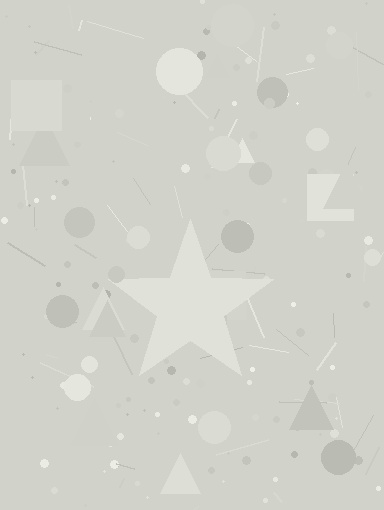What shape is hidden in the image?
A star is hidden in the image.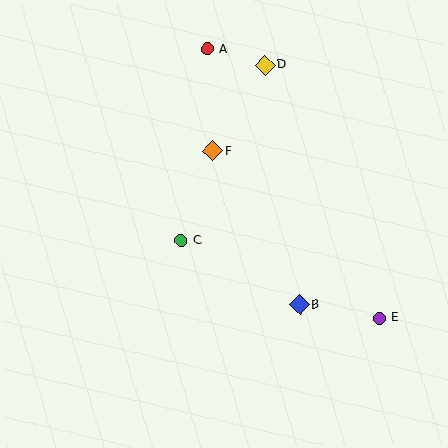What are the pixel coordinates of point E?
Point E is at (379, 318).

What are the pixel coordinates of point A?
Point A is at (207, 49).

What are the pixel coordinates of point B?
Point B is at (299, 305).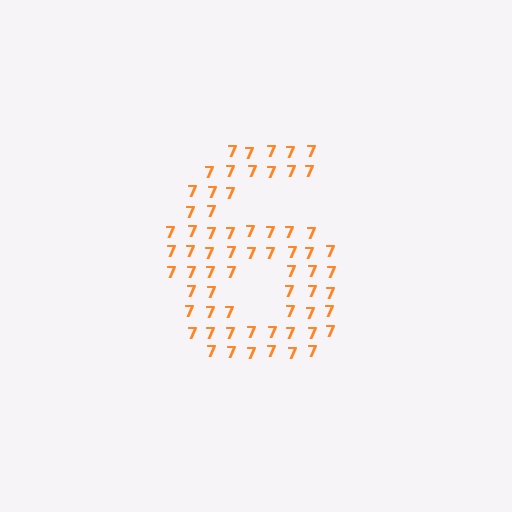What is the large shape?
The large shape is the digit 6.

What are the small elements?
The small elements are digit 7's.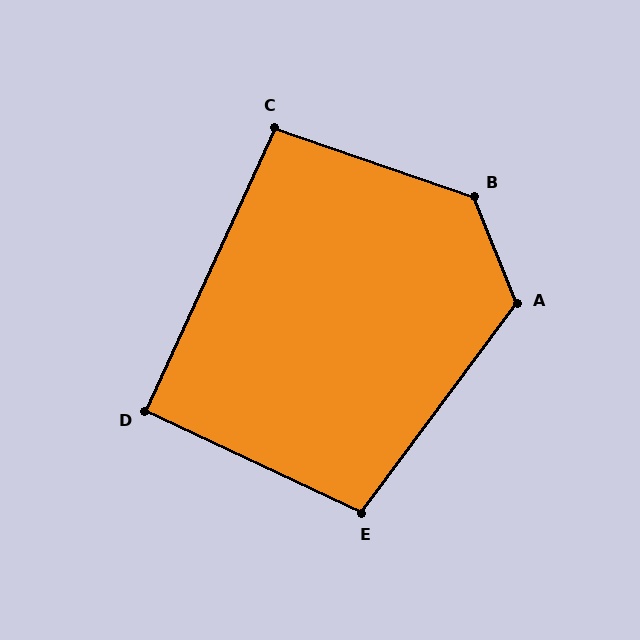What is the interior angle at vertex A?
Approximately 122 degrees (obtuse).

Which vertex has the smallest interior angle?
D, at approximately 91 degrees.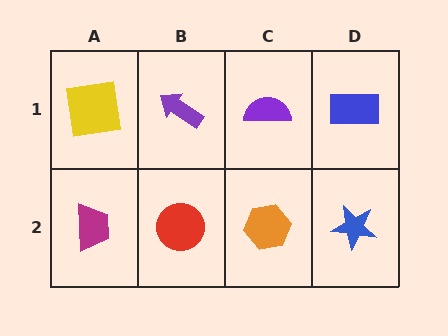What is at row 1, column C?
A purple semicircle.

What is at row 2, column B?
A red circle.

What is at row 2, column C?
An orange hexagon.